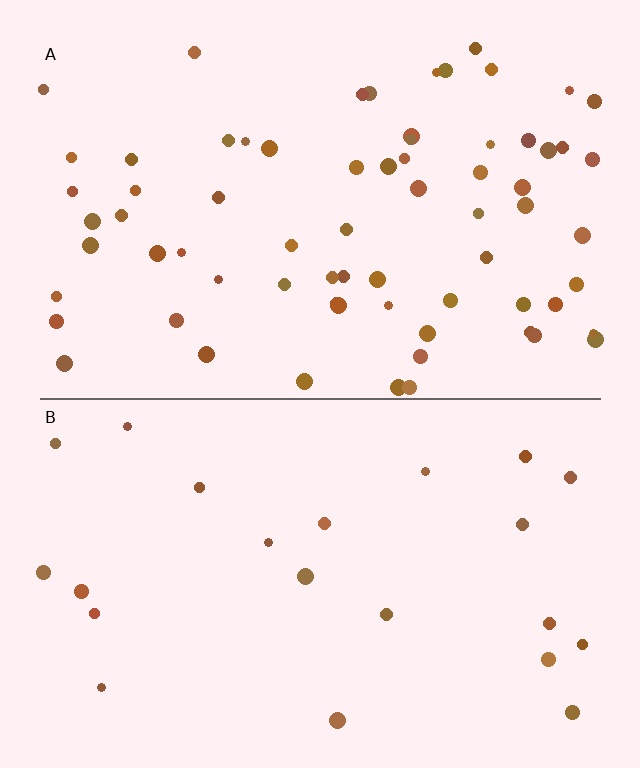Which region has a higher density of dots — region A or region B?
A (the top).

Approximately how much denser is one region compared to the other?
Approximately 3.1× — region A over region B.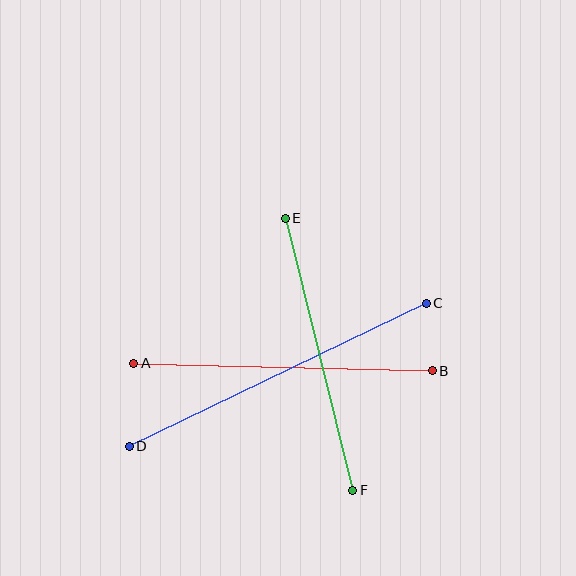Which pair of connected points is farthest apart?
Points C and D are farthest apart.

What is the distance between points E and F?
The distance is approximately 280 pixels.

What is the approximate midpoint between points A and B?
The midpoint is at approximately (283, 367) pixels.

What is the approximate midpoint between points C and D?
The midpoint is at approximately (278, 375) pixels.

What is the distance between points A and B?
The distance is approximately 299 pixels.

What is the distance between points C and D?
The distance is approximately 330 pixels.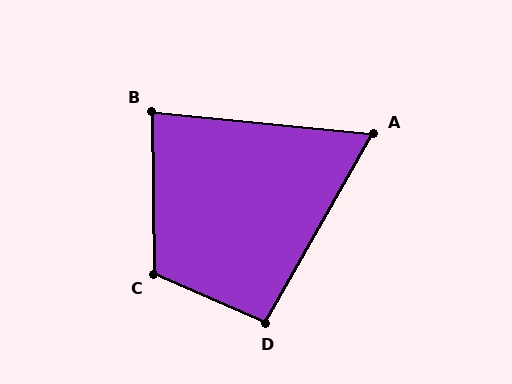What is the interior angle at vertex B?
Approximately 84 degrees (acute).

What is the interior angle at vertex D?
Approximately 96 degrees (obtuse).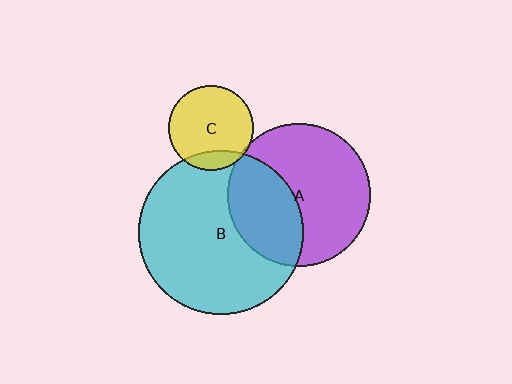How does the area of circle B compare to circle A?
Approximately 1.3 times.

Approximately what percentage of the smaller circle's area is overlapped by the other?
Approximately 35%.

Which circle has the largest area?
Circle B (cyan).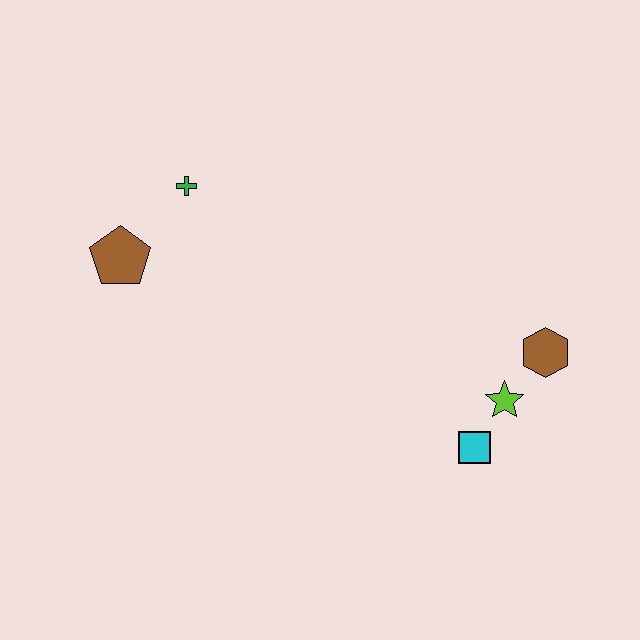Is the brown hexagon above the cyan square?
Yes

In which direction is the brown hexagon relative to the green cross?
The brown hexagon is to the right of the green cross.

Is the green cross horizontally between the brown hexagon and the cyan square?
No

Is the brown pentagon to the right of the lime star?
No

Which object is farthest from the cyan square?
The brown pentagon is farthest from the cyan square.